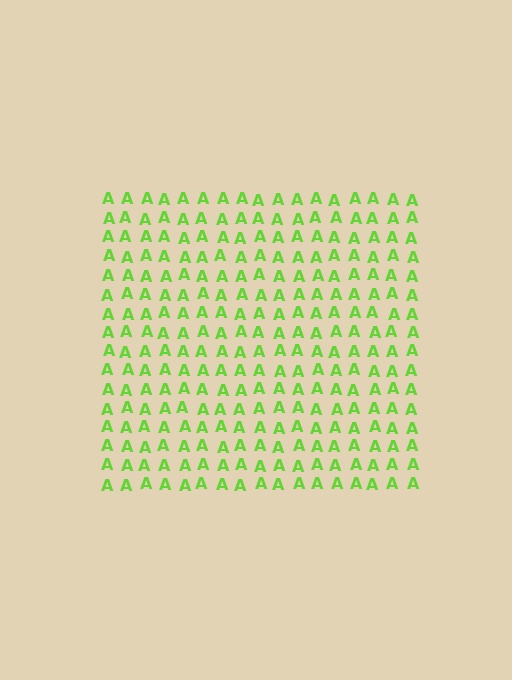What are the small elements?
The small elements are letter A's.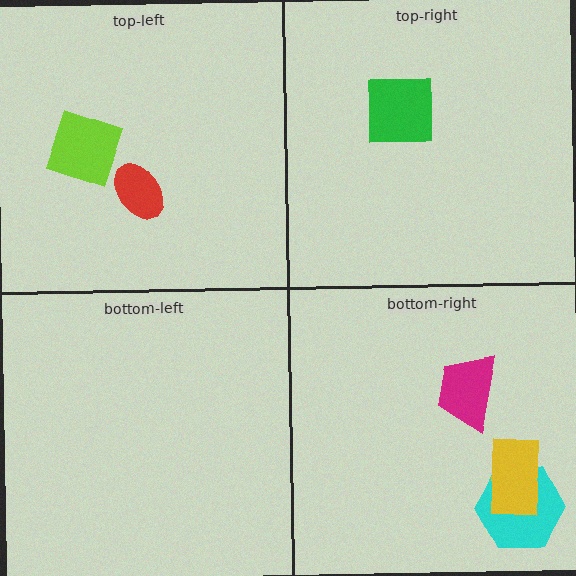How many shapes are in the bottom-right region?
3.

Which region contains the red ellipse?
The top-left region.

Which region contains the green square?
The top-right region.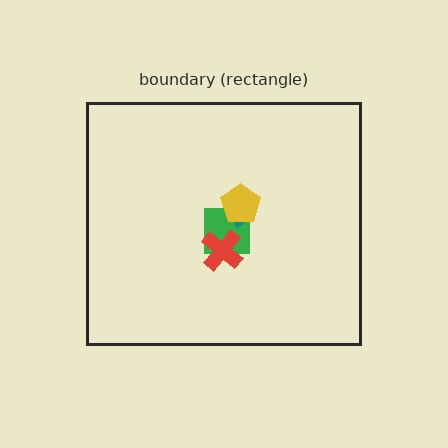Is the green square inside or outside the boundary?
Inside.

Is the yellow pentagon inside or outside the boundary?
Inside.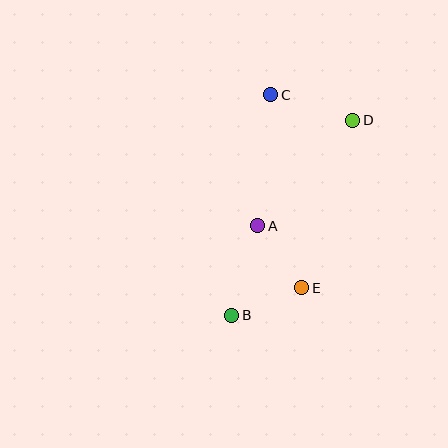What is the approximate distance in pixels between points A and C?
The distance between A and C is approximately 131 pixels.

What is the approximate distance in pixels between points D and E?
The distance between D and E is approximately 175 pixels.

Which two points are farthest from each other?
Points B and D are farthest from each other.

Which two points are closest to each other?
Points B and E are closest to each other.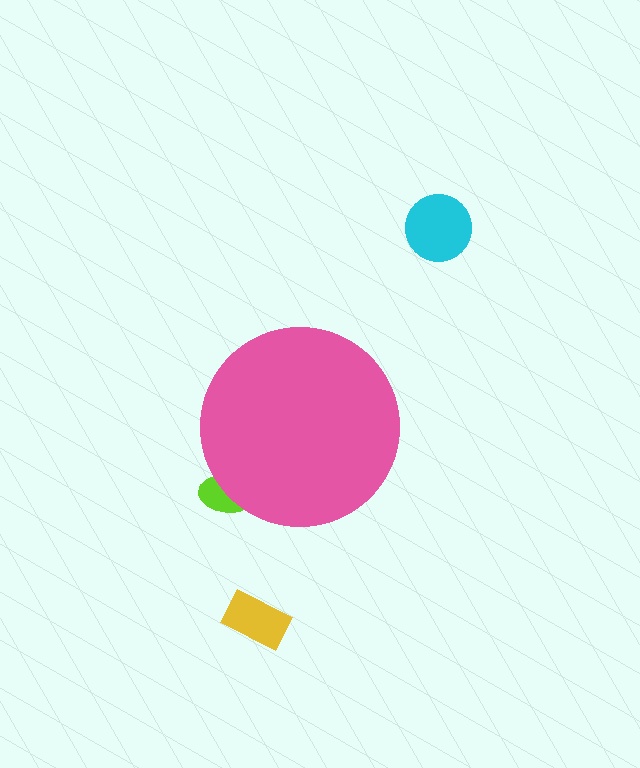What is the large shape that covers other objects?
A pink circle.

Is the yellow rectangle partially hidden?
No, the yellow rectangle is fully visible.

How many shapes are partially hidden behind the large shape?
1 shape is partially hidden.